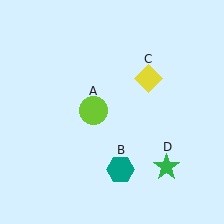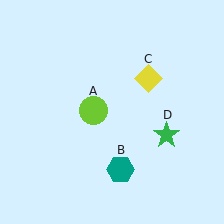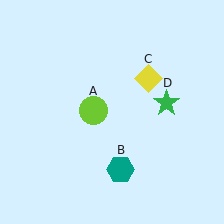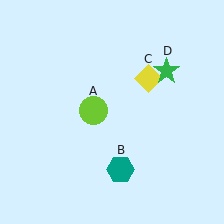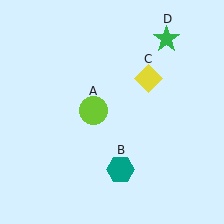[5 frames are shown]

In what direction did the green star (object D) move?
The green star (object D) moved up.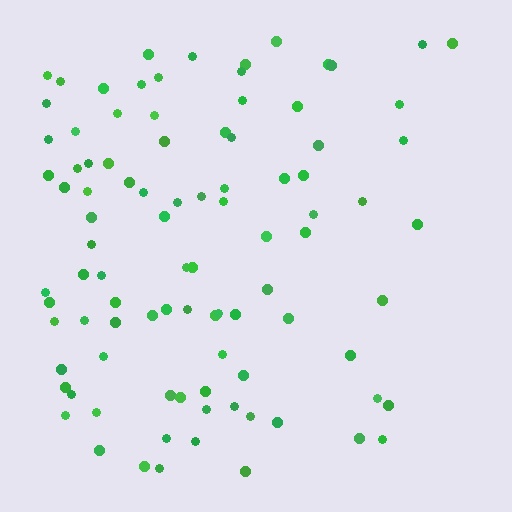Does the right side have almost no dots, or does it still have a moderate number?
Still a moderate number, just noticeably fewer than the left.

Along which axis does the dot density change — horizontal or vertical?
Horizontal.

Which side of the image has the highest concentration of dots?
The left.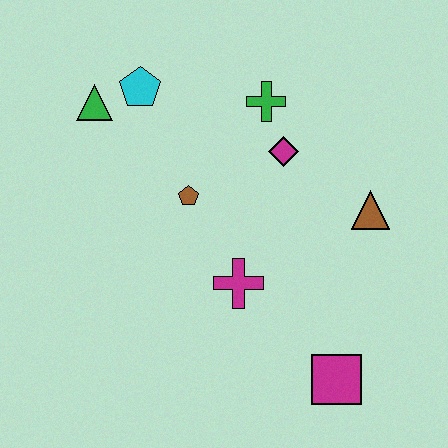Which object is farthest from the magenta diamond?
The magenta square is farthest from the magenta diamond.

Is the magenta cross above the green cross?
No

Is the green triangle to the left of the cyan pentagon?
Yes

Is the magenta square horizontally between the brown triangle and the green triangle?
Yes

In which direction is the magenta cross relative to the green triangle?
The magenta cross is below the green triangle.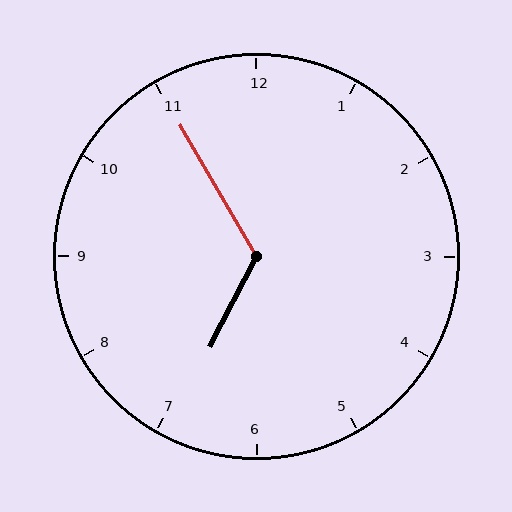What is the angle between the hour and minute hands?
Approximately 122 degrees.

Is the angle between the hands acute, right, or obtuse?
It is obtuse.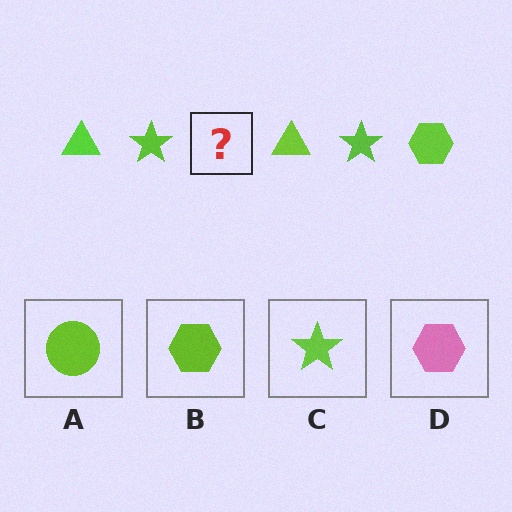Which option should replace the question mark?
Option B.